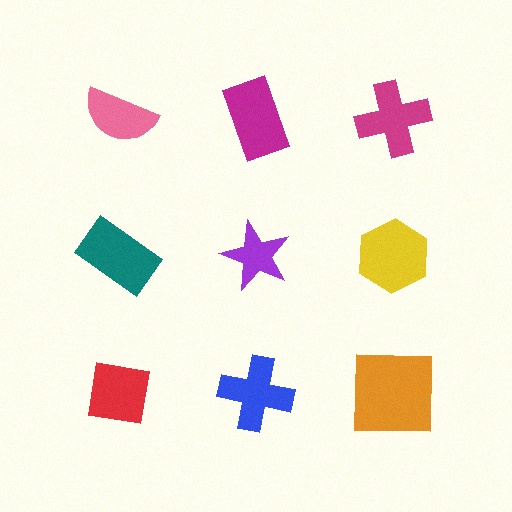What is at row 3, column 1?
A red square.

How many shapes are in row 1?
3 shapes.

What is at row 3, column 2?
A blue cross.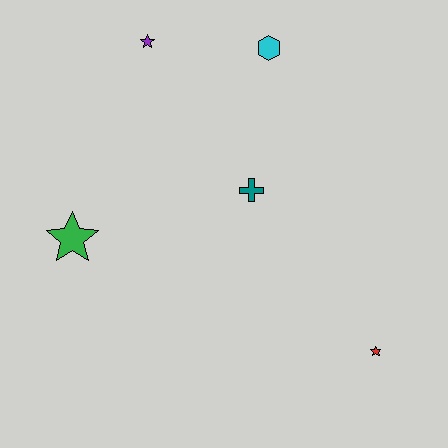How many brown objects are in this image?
There are no brown objects.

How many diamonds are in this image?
There are no diamonds.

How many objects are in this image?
There are 5 objects.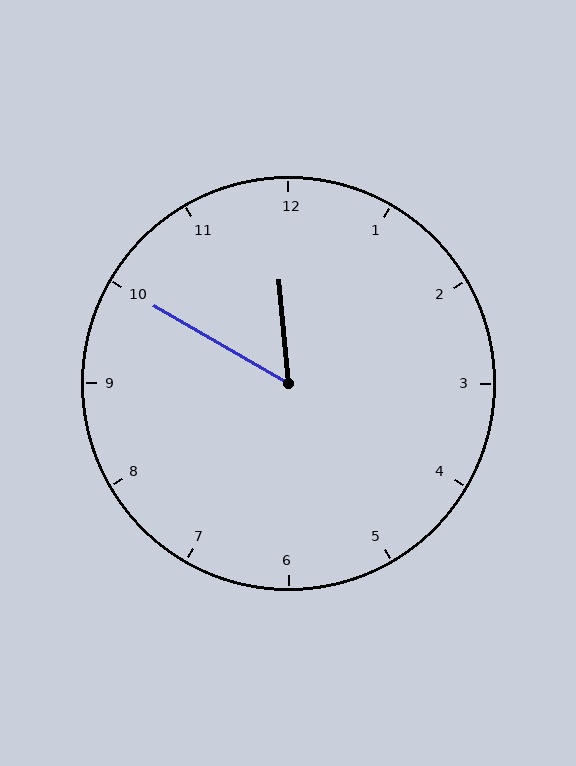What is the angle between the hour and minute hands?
Approximately 55 degrees.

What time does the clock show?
11:50.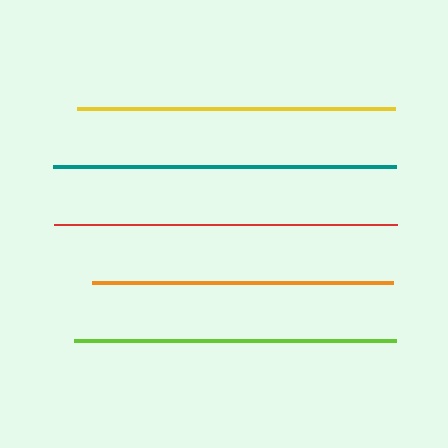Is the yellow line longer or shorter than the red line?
The red line is longer than the yellow line.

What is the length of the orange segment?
The orange segment is approximately 302 pixels long.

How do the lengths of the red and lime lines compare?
The red and lime lines are approximately the same length.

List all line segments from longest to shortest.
From longest to shortest: teal, red, lime, yellow, orange.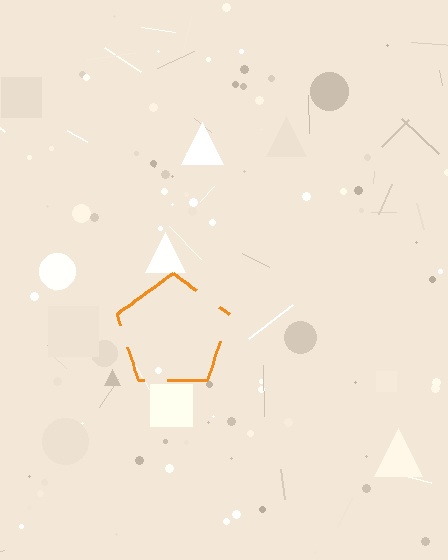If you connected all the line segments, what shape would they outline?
They would outline a pentagon.